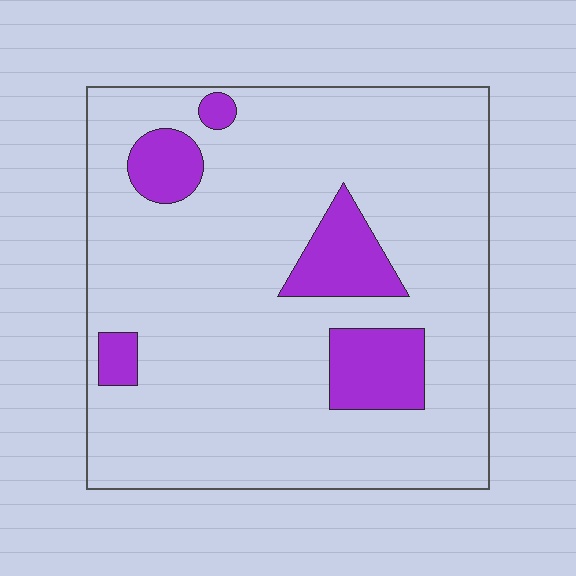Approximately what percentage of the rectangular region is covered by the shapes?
Approximately 15%.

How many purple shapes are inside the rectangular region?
5.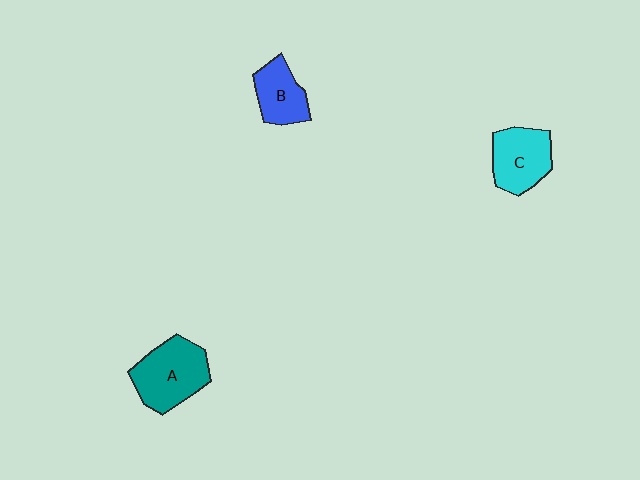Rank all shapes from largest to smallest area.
From largest to smallest: A (teal), C (cyan), B (blue).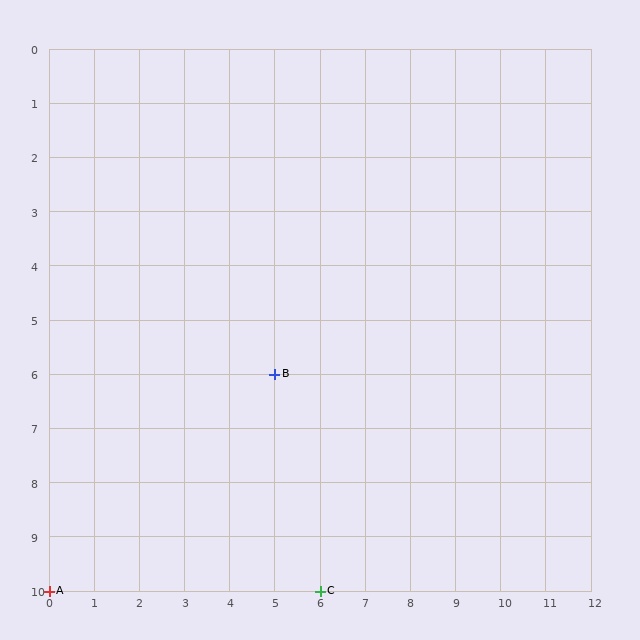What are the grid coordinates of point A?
Point A is at grid coordinates (0, 10).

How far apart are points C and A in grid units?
Points C and A are 6 columns apart.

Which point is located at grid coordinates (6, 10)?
Point C is at (6, 10).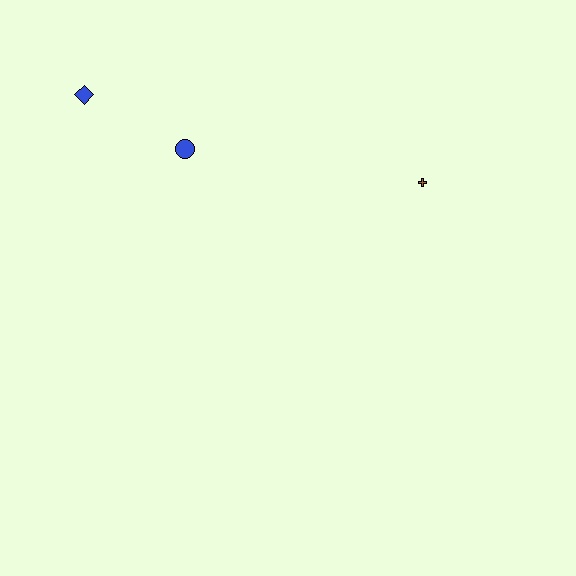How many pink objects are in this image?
There are no pink objects.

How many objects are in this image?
There are 3 objects.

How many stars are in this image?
There are no stars.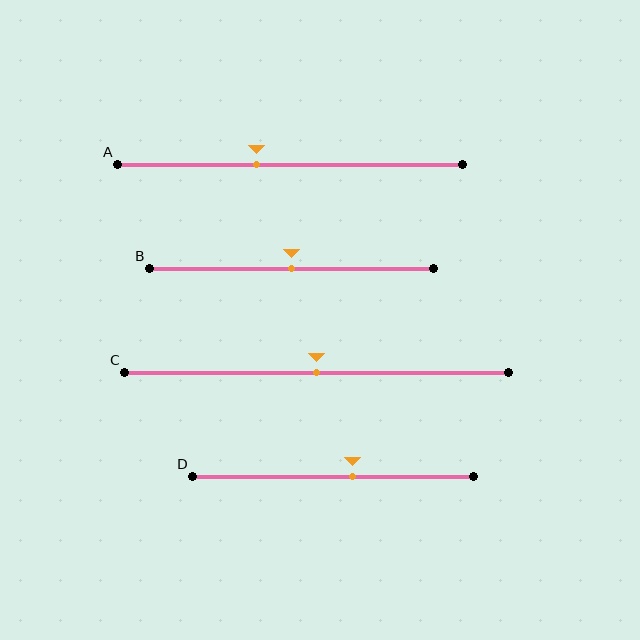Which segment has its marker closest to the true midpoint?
Segment B has its marker closest to the true midpoint.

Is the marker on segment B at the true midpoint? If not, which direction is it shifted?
Yes, the marker on segment B is at the true midpoint.